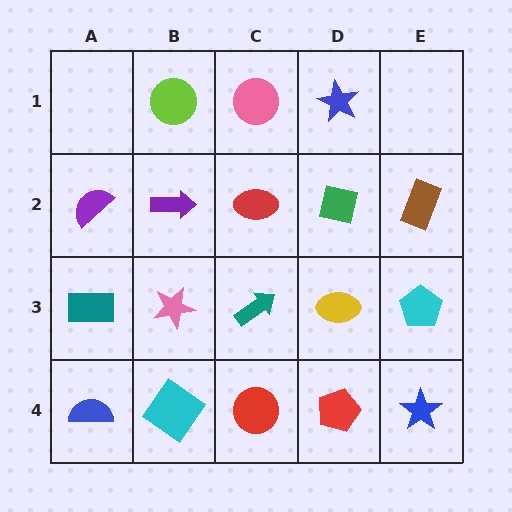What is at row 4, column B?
A cyan diamond.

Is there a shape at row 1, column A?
No, that cell is empty.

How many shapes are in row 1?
3 shapes.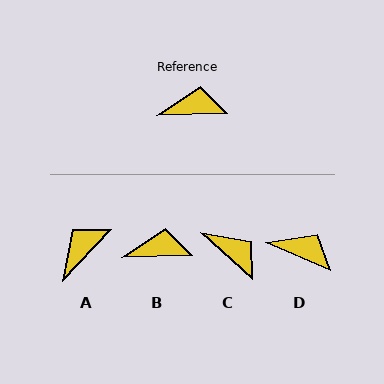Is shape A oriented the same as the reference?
No, it is off by about 46 degrees.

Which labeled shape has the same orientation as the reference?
B.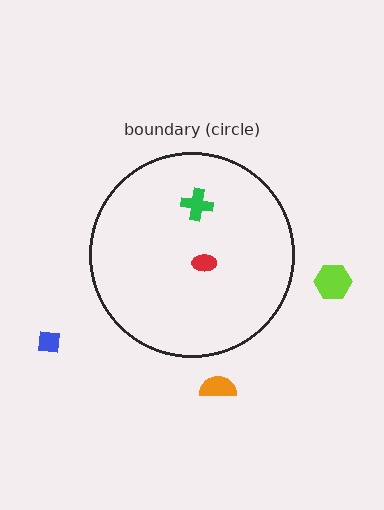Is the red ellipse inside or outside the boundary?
Inside.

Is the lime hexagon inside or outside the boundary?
Outside.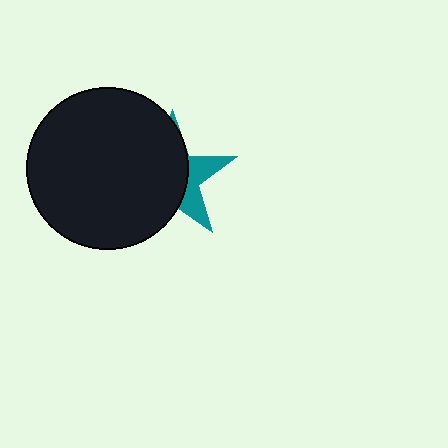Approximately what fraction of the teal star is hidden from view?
Roughly 68% of the teal star is hidden behind the black circle.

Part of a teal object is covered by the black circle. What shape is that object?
It is a star.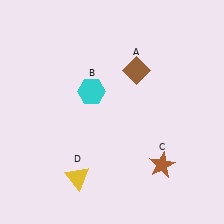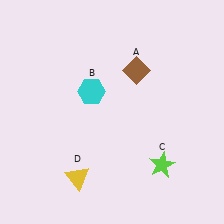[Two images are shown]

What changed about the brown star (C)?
In Image 1, C is brown. In Image 2, it changed to lime.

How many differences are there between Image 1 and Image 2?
There is 1 difference between the two images.